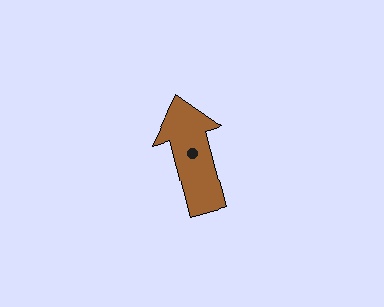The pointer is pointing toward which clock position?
Roughly 12 o'clock.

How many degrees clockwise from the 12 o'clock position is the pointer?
Approximately 345 degrees.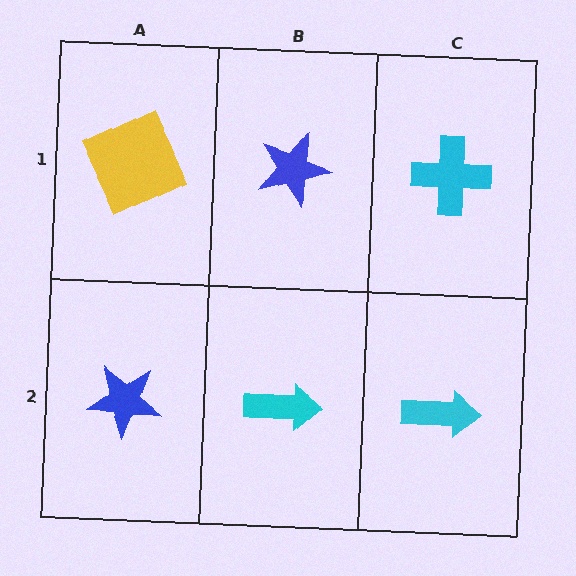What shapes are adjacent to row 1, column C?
A cyan arrow (row 2, column C), a blue star (row 1, column B).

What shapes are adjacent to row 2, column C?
A cyan cross (row 1, column C), a cyan arrow (row 2, column B).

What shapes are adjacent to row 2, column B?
A blue star (row 1, column B), a blue star (row 2, column A), a cyan arrow (row 2, column C).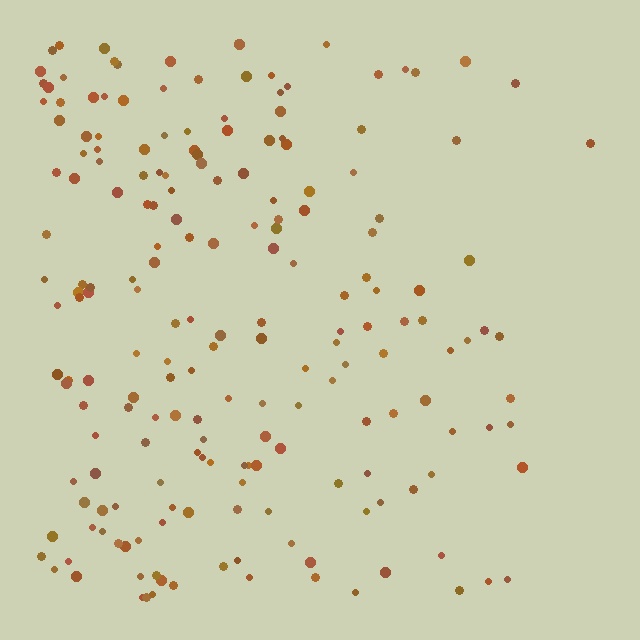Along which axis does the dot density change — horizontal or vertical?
Horizontal.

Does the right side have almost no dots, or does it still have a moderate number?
Still a moderate number, just noticeably fewer than the left.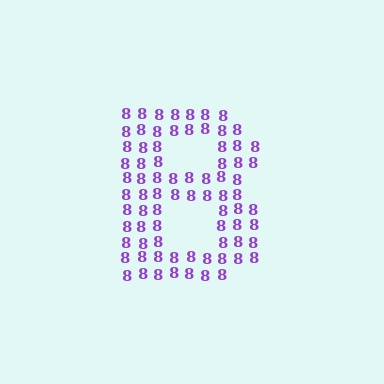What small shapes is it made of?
It is made of small digit 8's.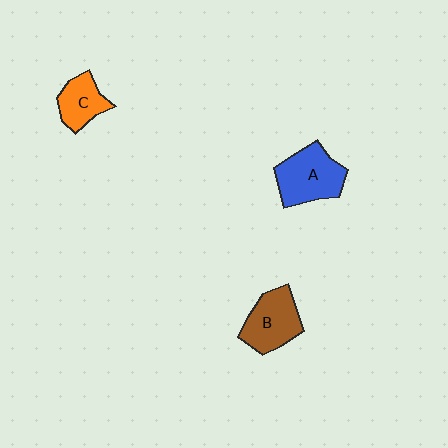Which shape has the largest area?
Shape A (blue).